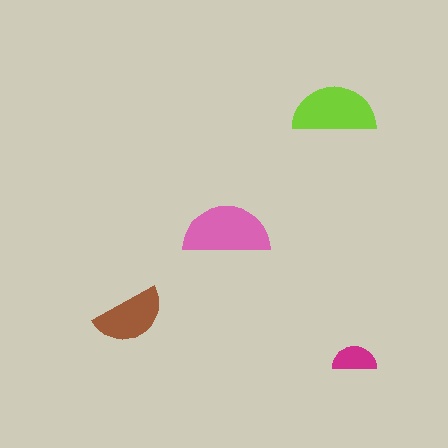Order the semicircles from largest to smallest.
the pink one, the lime one, the brown one, the magenta one.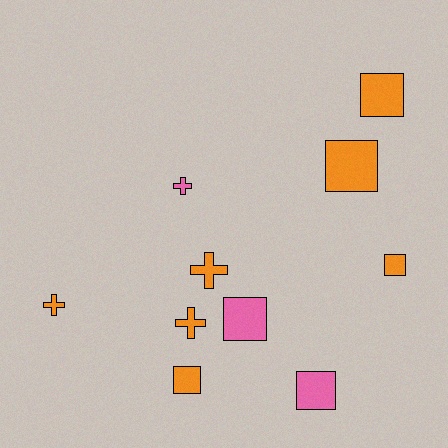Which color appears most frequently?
Orange, with 7 objects.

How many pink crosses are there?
There is 1 pink cross.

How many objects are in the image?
There are 10 objects.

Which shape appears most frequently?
Square, with 6 objects.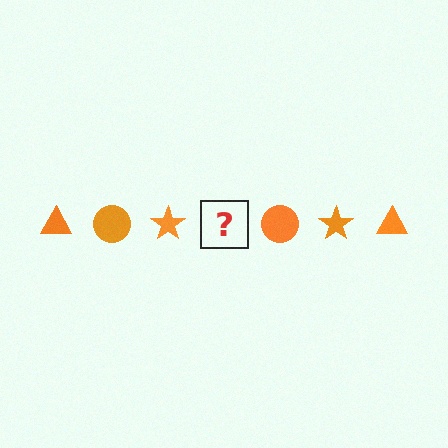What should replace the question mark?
The question mark should be replaced with an orange triangle.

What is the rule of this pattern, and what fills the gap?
The rule is that the pattern cycles through triangle, circle, star shapes in orange. The gap should be filled with an orange triangle.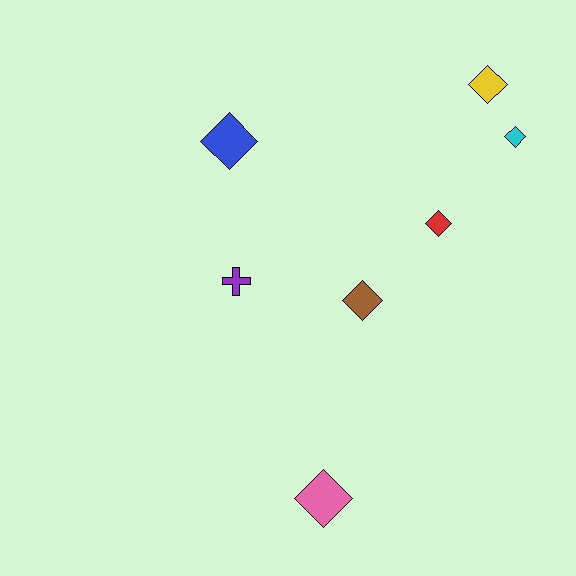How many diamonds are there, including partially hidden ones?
There are 6 diamonds.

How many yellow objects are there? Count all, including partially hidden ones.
There is 1 yellow object.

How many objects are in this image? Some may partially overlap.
There are 7 objects.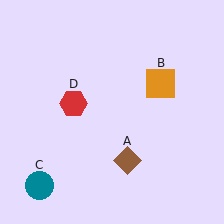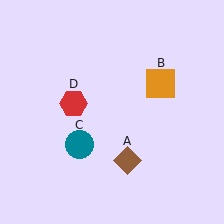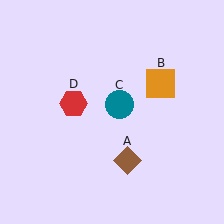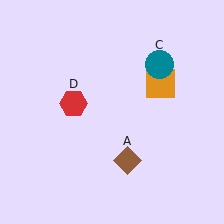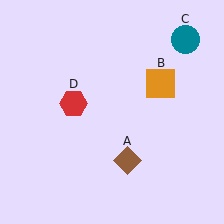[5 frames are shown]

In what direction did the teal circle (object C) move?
The teal circle (object C) moved up and to the right.